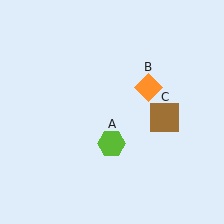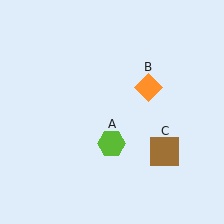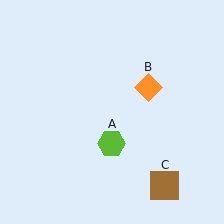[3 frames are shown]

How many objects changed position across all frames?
1 object changed position: brown square (object C).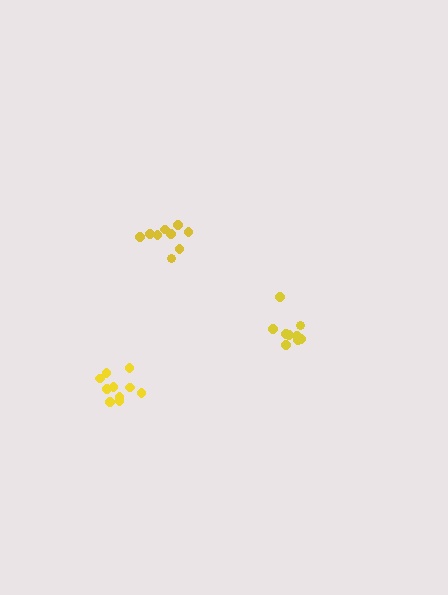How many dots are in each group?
Group 1: 9 dots, Group 2: 9 dots, Group 3: 10 dots (28 total).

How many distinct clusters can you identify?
There are 3 distinct clusters.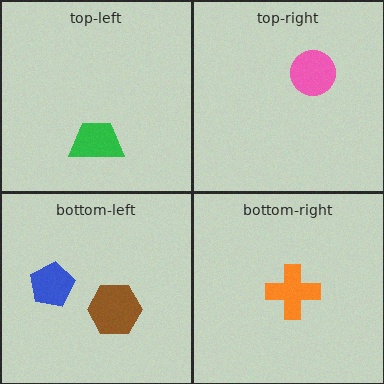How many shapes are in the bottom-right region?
1.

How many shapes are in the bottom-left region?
2.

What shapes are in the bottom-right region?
The orange cross.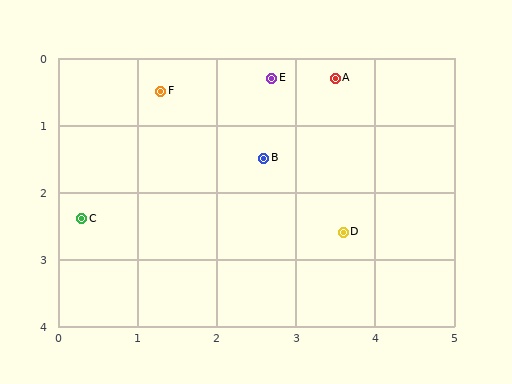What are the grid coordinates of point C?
Point C is at approximately (0.3, 2.4).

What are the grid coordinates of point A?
Point A is at approximately (3.5, 0.3).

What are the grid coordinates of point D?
Point D is at approximately (3.6, 2.6).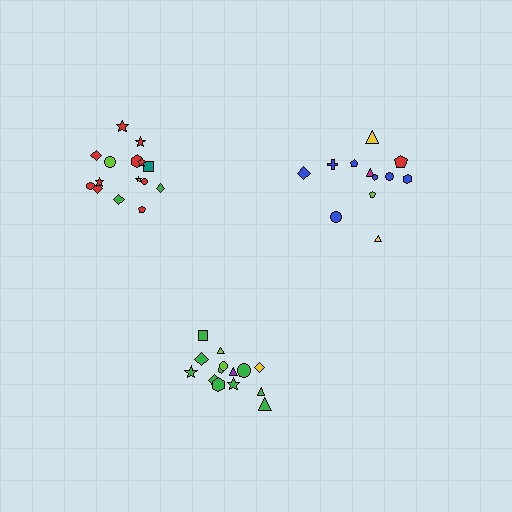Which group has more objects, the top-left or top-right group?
The top-left group.